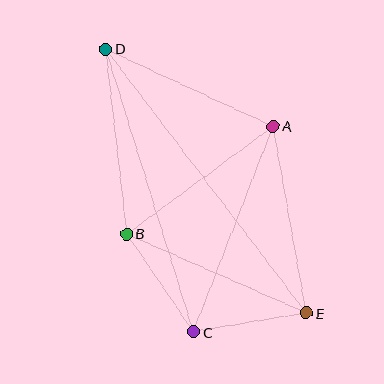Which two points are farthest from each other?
Points D and E are farthest from each other.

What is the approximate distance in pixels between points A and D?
The distance between A and D is approximately 184 pixels.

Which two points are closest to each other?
Points C and E are closest to each other.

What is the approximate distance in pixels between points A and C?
The distance between A and C is approximately 220 pixels.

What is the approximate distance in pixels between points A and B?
The distance between A and B is approximately 182 pixels.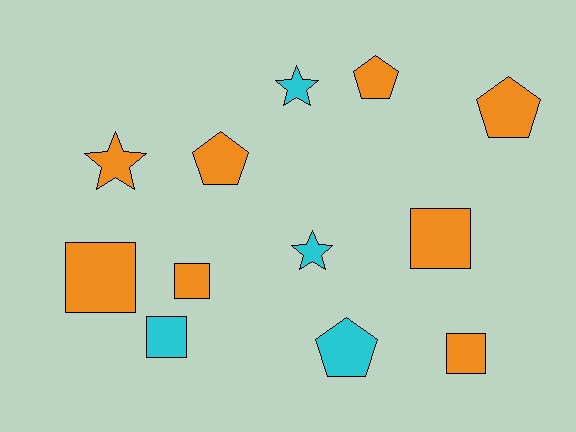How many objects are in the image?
There are 12 objects.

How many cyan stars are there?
There are 2 cyan stars.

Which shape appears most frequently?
Square, with 5 objects.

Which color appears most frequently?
Orange, with 8 objects.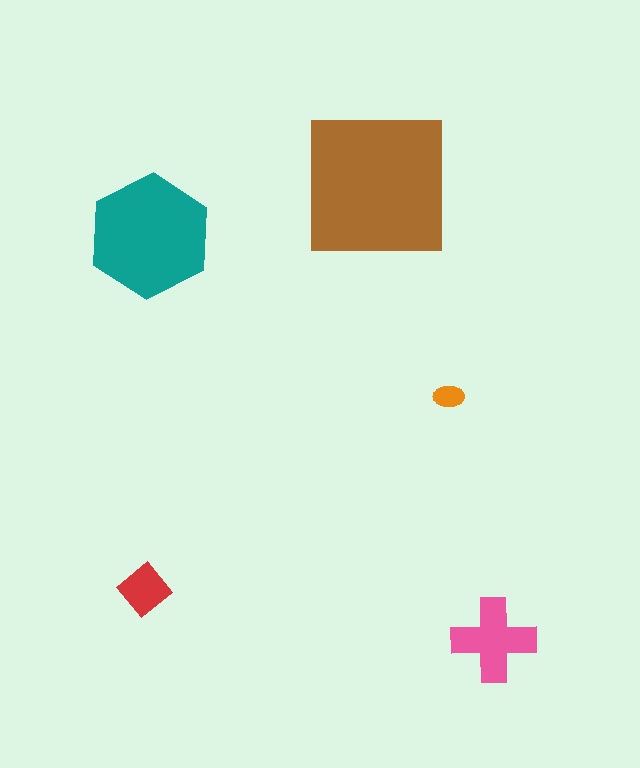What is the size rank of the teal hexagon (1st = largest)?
2nd.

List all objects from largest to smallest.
The brown square, the teal hexagon, the pink cross, the red diamond, the orange ellipse.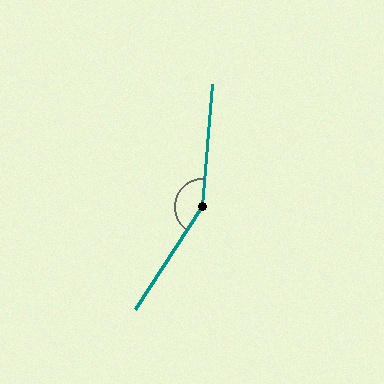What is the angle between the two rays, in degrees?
Approximately 152 degrees.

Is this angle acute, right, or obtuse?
It is obtuse.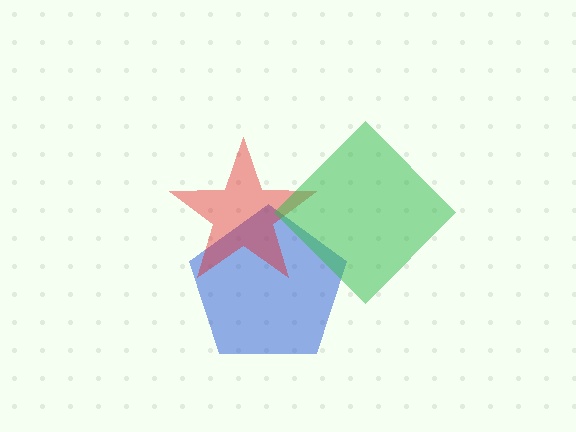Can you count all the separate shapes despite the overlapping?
Yes, there are 3 separate shapes.